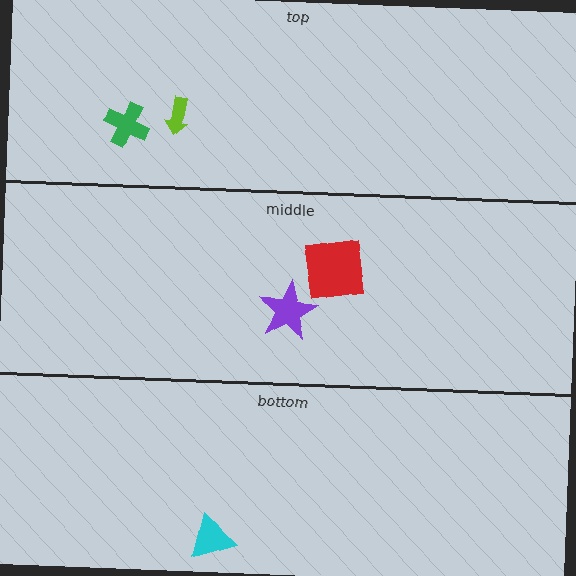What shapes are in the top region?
The lime arrow, the green cross.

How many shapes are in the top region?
2.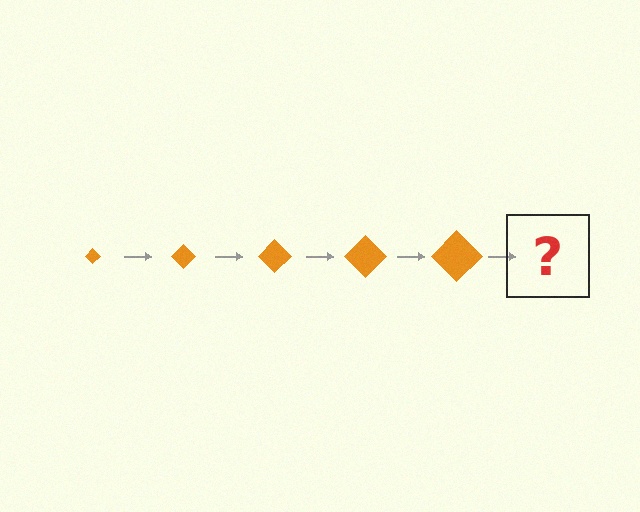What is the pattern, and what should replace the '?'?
The pattern is that the diamond gets progressively larger each step. The '?' should be an orange diamond, larger than the previous one.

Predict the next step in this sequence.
The next step is an orange diamond, larger than the previous one.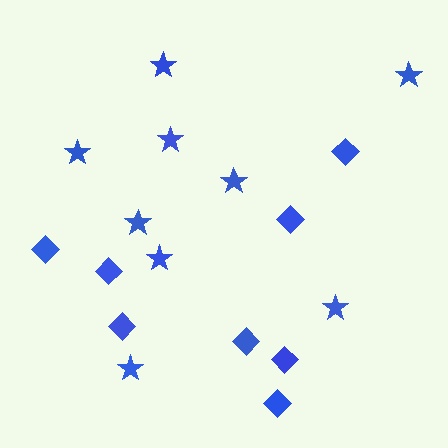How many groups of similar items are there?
There are 2 groups: one group of diamonds (8) and one group of stars (9).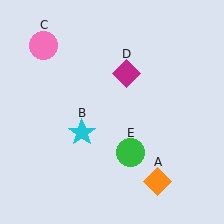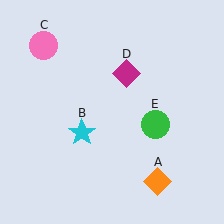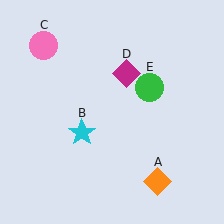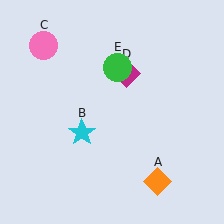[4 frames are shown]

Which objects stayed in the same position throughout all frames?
Orange diamond (object A) and cyan star (object B) and pink circle (object C) and magenta diamond (object D) remained stationary.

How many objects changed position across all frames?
1 object changed position: green circle (object E).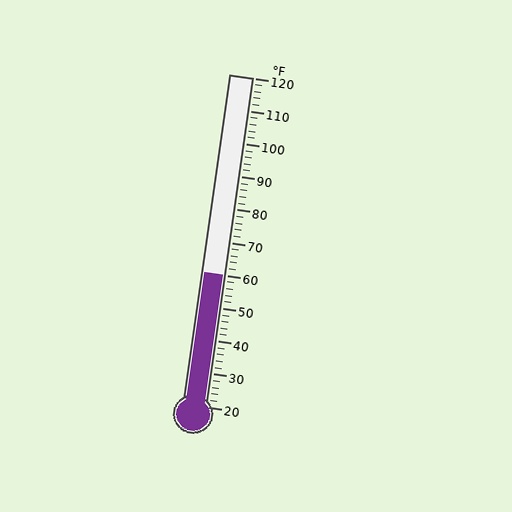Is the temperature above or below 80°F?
The temperature is below 80°F.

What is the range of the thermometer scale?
The thermometer scale ranges from 20°F to 120°F.